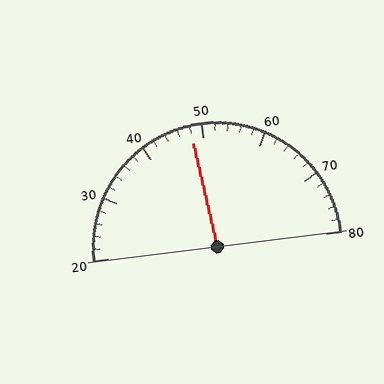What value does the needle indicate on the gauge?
The needle indicates approximately 48.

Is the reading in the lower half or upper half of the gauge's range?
The reading is in the lower half of the range (20 to 80).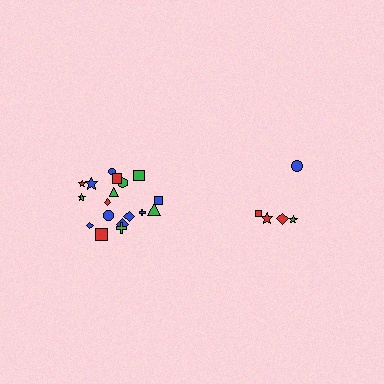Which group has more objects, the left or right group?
The left group.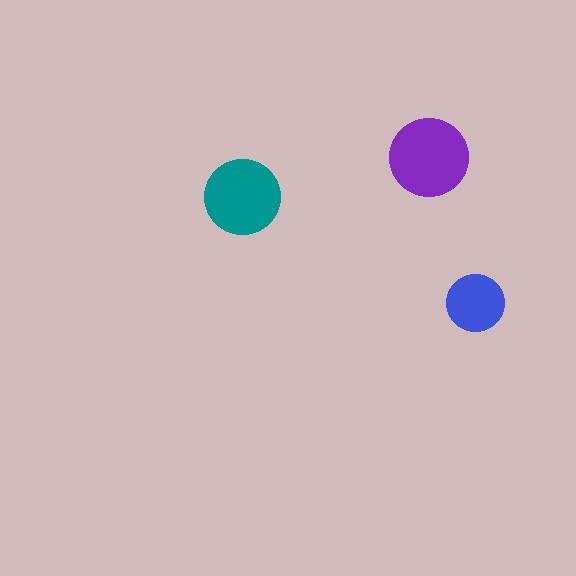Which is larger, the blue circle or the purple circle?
The purple one.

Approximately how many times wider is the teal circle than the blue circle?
About 1.5 times wider.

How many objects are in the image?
There are 3 objects in the image.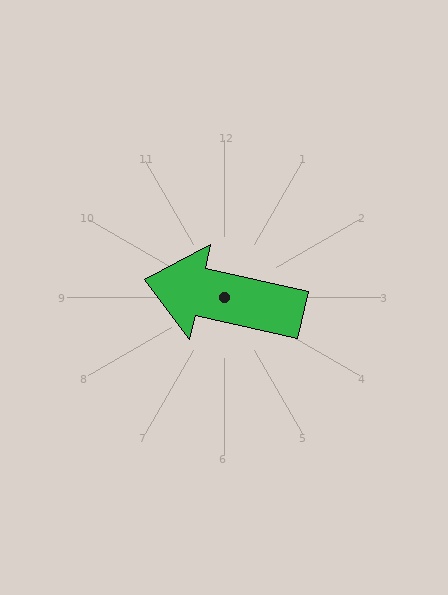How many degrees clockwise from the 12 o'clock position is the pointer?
Approximately 283 degrees.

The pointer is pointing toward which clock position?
Roughly 9 o'clock.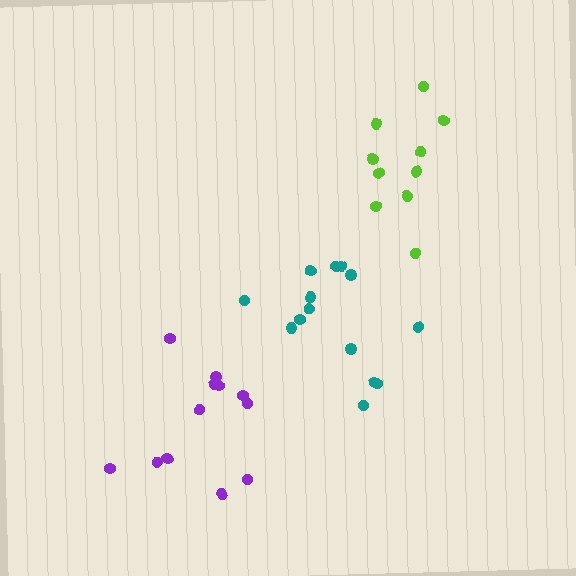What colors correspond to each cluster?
The clusters are colored: lime, teal, purple.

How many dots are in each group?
Group 1: 10 dots, Group 2: 14 dots, Group 3: 12 dots (36 total).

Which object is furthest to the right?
The lime cluster is rightmost.